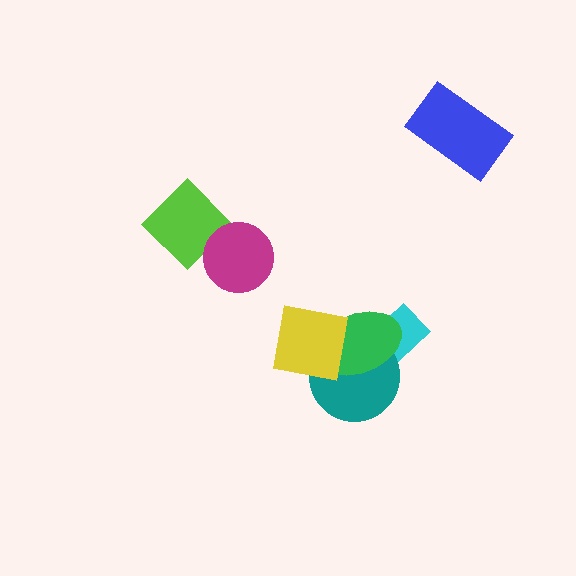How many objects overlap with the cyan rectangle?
2 objects overlap with the cyan rectangle.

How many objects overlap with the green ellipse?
3 objects overlap with the green ellipse.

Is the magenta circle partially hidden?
No, no other shape covers it.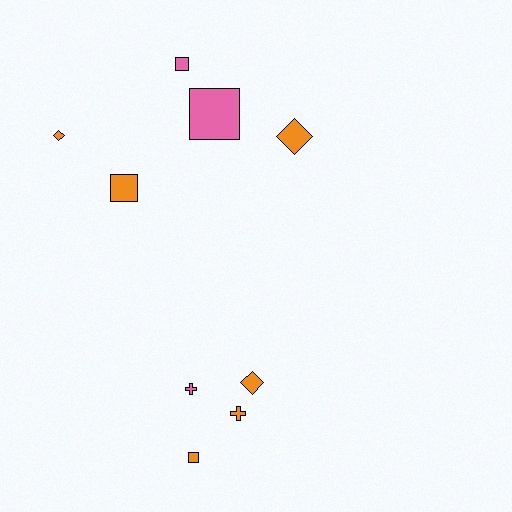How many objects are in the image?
There are 9 objects.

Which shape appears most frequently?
Square, with 4 objects.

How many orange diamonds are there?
There are 3 orange diamonds.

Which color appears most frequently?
Orange, with 6 objects.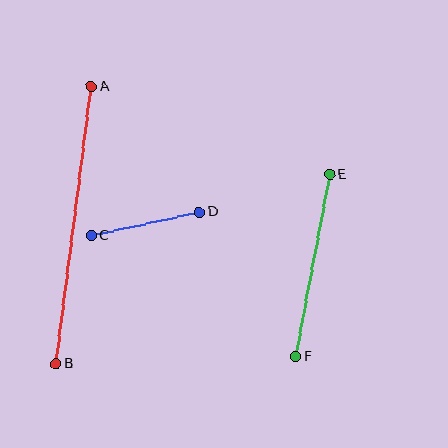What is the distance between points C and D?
The distance is approximately 111 pixels.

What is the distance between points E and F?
The distance is approximately 186 pixels.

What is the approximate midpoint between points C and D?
The midpoint is at approximately (145, 224) pixels.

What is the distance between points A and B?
The distance is approximately 280 pixels.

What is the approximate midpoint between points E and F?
The midpoint is at approximately (313, 265) pixels.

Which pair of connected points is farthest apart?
Points A and B are farthest apart.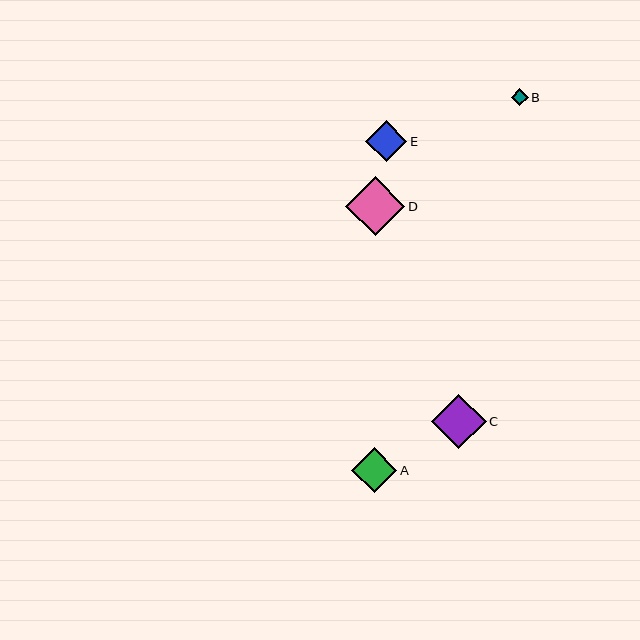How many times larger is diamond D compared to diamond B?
Diamond D is approximately 3.6 times the size of diamond B.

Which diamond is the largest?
Diamond D is the largest with a size of approximately 59 pixels.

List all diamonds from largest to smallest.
From largest to smallest: D, C, A, E, B.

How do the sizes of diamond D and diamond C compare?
Diamond D and diamond C are approximately the same size.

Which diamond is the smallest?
Diamond B is the smallest with a size of approximately 16 pixels.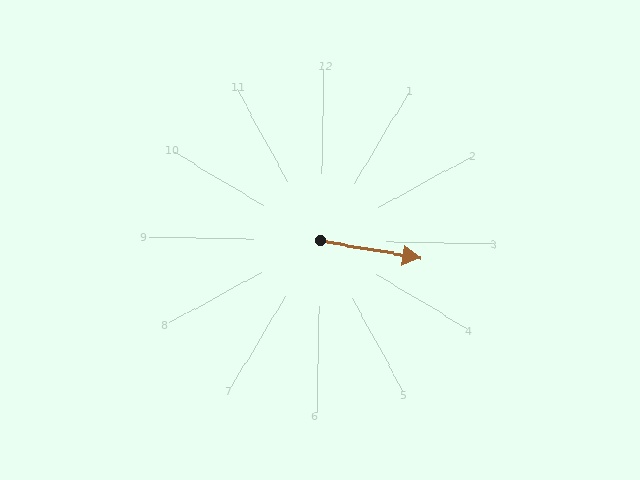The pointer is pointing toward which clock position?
Roughly 3 o'clock.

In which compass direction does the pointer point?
East.